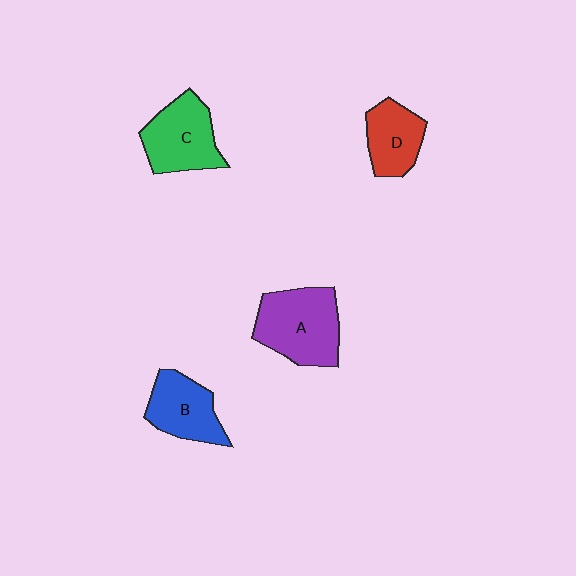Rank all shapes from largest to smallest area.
From largest to smallest: A (purple), C (green), B (blue), D (red).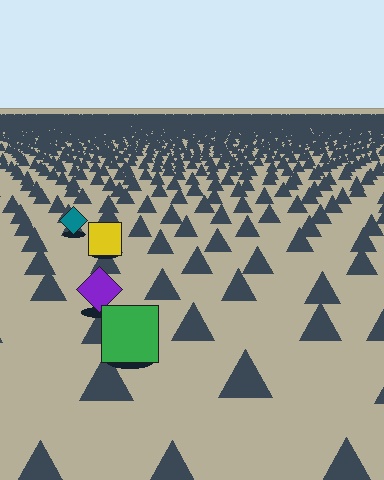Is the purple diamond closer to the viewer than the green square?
No. The green square is closer — you can tell from the texture gradient: the ground texture is coarser near it.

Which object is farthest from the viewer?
The teal diamond is farthest from the viewer. It appears smaller and the ground texture around it is denser.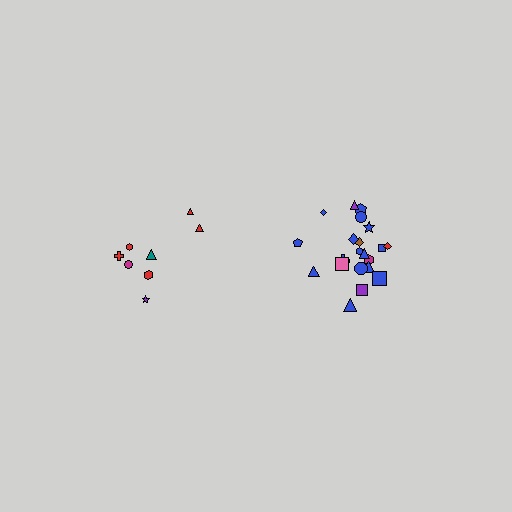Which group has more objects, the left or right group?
The right group.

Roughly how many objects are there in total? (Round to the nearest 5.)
Roughly 30 objects in total.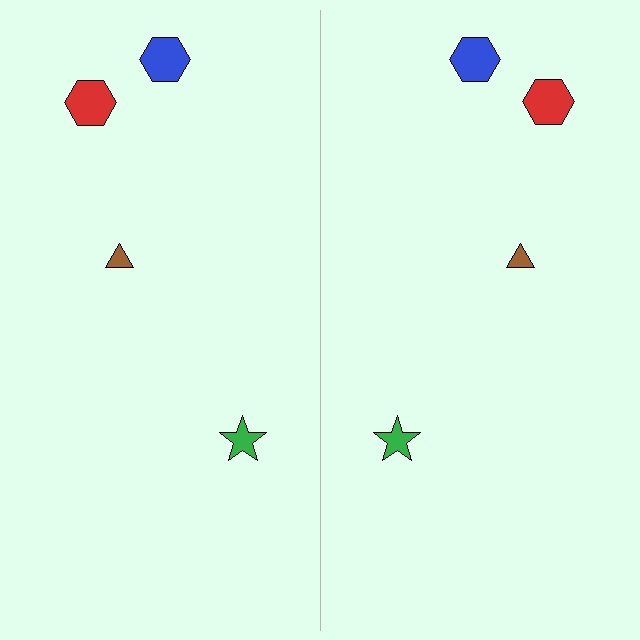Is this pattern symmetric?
Yes, this pattern has bilateral (reflection) symmetry.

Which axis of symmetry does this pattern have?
The pattern has a vertical axis of symmetry running through the center of the image.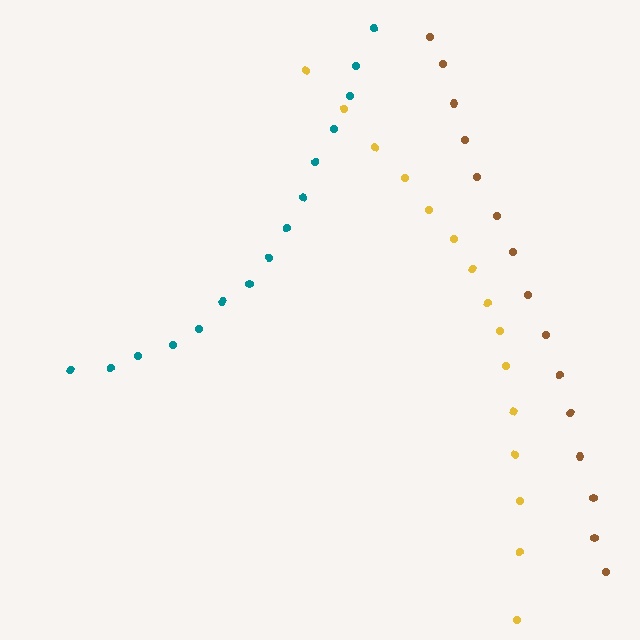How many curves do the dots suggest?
There are 3 distinct paths.